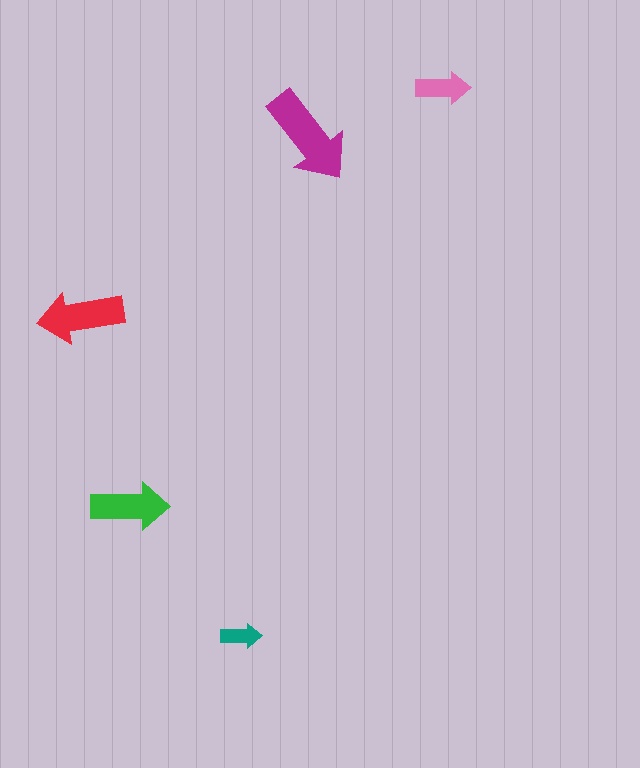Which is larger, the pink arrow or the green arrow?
The green one.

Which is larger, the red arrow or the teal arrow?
The red one.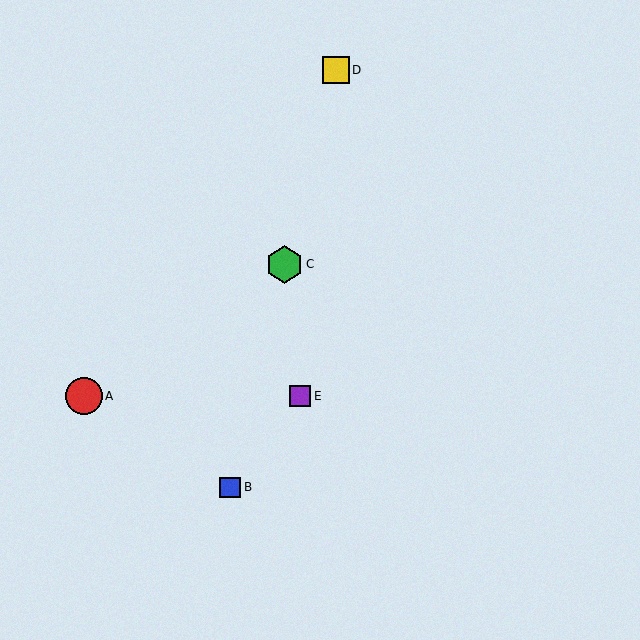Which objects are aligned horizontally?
Objects A, E are aligned horizontally.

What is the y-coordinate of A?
Object A is at y≈396.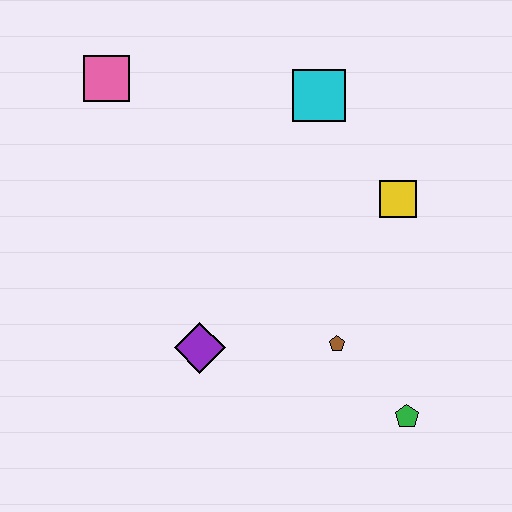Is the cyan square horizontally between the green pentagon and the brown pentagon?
No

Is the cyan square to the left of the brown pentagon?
Yes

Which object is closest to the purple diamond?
The brown pentagon is closest to the purple diamond.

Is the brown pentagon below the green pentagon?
No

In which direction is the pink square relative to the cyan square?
The pink square is to the left of the cyan square.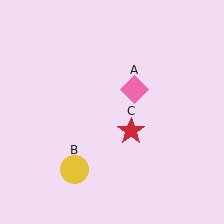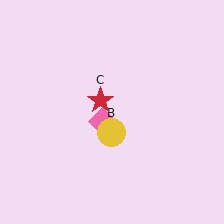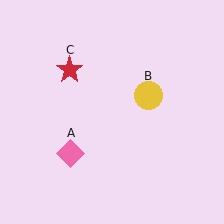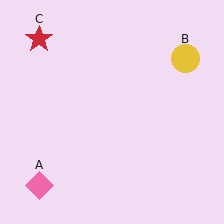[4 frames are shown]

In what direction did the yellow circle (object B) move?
The yellow circle (object B) moved up and to the right.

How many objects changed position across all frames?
3 objects changed position: pink diamond (object A), yellow circle (object B), red star (object C).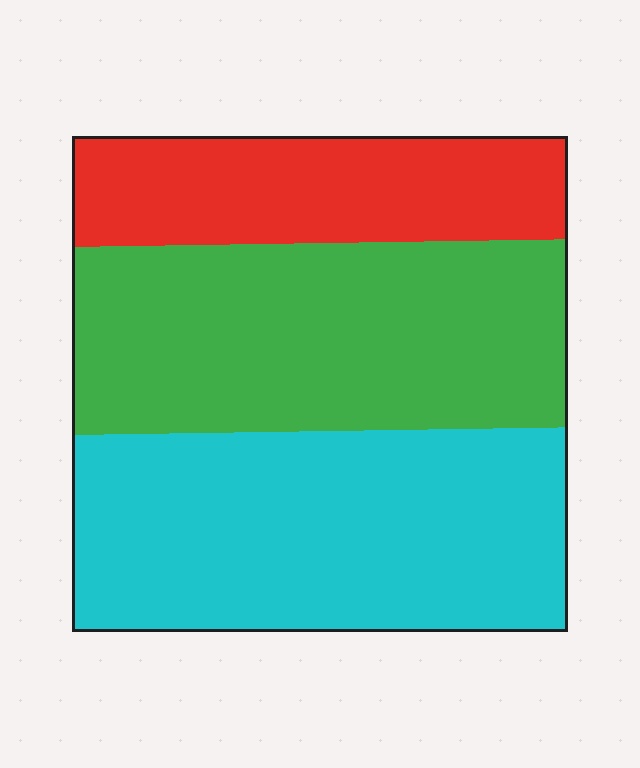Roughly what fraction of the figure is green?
Green covers roughly 40% of the figure.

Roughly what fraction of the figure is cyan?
Cyan takes up about two fifths (2/5) of the figure.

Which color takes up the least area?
Red, at roughly 20%.